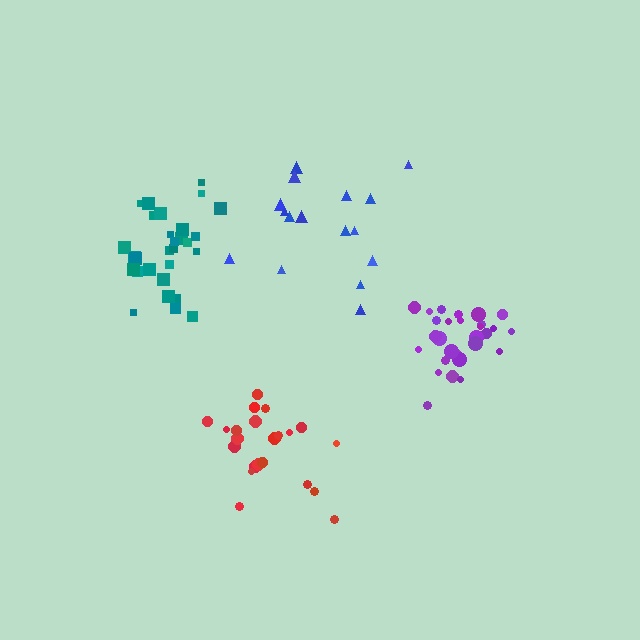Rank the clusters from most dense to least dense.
purple, teal, red, blue.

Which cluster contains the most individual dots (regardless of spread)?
Teal (29).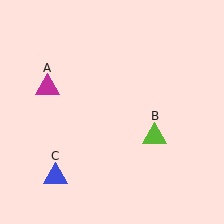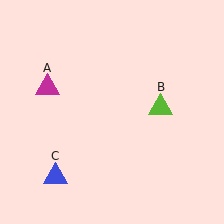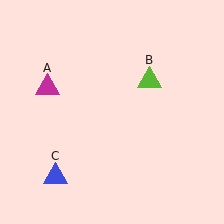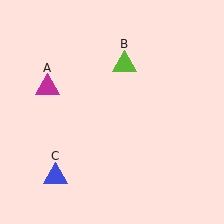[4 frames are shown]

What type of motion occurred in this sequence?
The lime triangle (object B) rotated counterclockwise around the center of the scene.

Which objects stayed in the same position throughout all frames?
Magenta triangle (object A) and blue triangle (object C) remained stationary.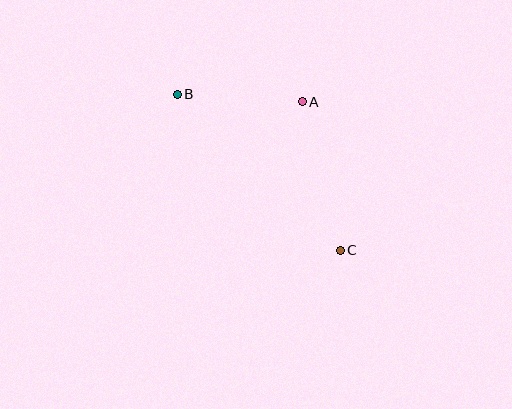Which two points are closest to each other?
Points A and B are closest to each other.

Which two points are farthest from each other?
Points B and C are farthest from each other.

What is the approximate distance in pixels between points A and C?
The distance between A and C is approximately 153 pixels.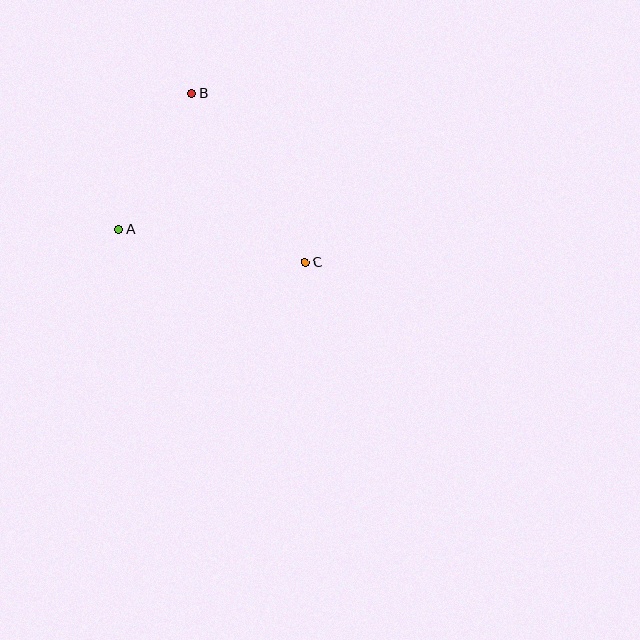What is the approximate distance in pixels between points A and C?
The distance between A and C is approximately 189 pixels.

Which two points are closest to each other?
Points A and B are closest to each other.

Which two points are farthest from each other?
Points B and C are farthest from each other.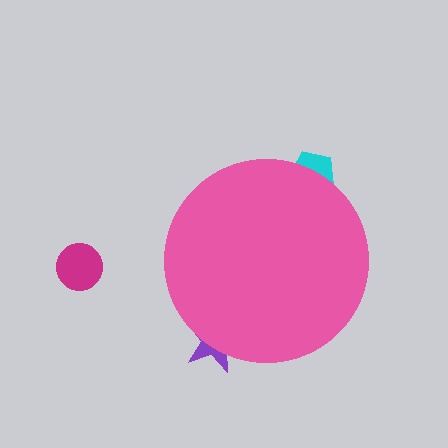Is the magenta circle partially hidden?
No, the magenta circle is fully visible.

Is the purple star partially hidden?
Yes, the purple star is partially hidden behind the pink circle.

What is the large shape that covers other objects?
A pink circle.